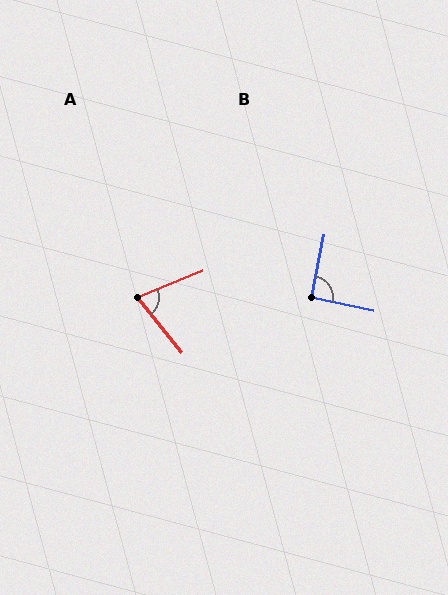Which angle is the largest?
B, at approximately 91 degrees.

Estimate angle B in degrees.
Approximately 91 degrees.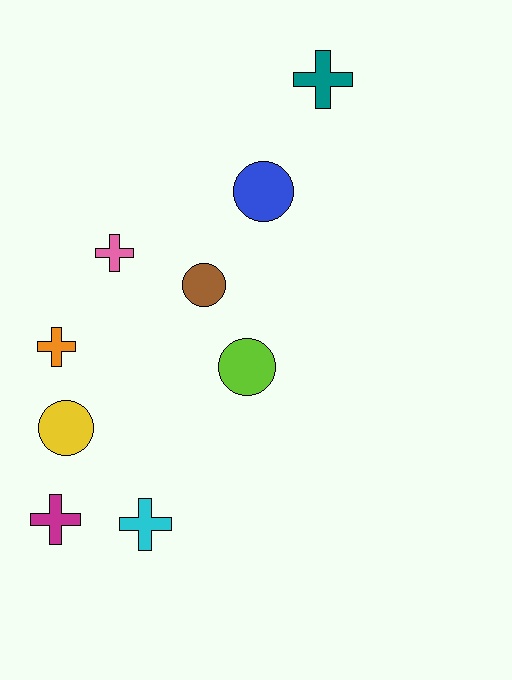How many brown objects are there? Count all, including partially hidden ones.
There is 1 brown object.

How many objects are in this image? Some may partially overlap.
There are 9 objects.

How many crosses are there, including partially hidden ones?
There are 5 crosses.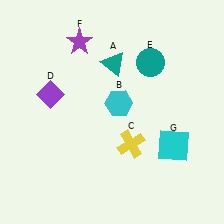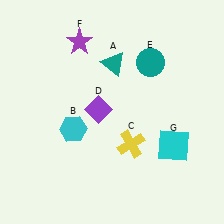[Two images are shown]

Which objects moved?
The objects that moved are: the cyan hexagon (B), the purple diamond (D).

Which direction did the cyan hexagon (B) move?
The cyan hexagon (B) moved left.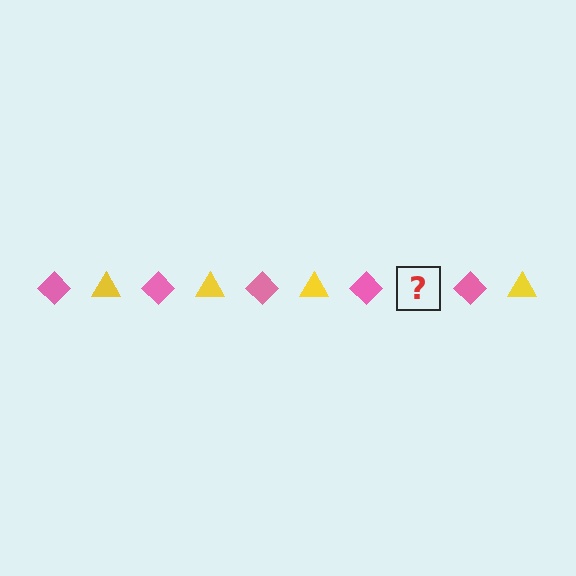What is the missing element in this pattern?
The missing element is a yellow triangle.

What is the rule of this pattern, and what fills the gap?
The rule is that the pattern alternates between pink diamond and yellow triangle. The gap should be filled with a yellow triangle.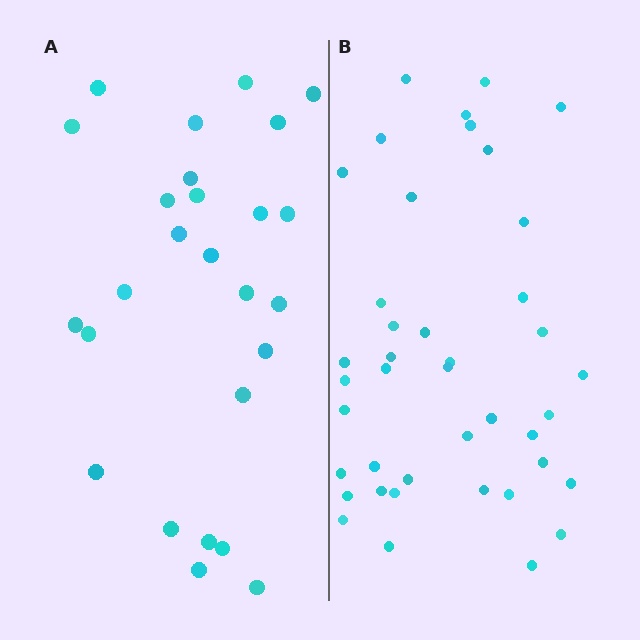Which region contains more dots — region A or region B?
Region B (the right region) has more dots.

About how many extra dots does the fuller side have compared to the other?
Region B has approximately 15 more dots than region A.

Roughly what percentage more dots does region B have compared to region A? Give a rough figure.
About 60% more.